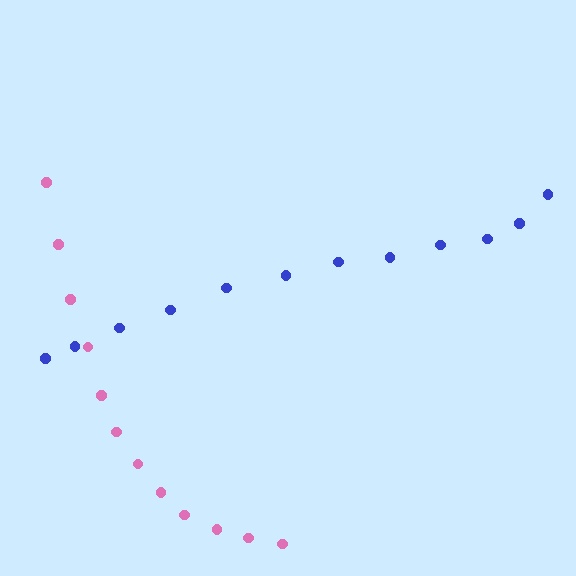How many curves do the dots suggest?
There are 2 distinct paths.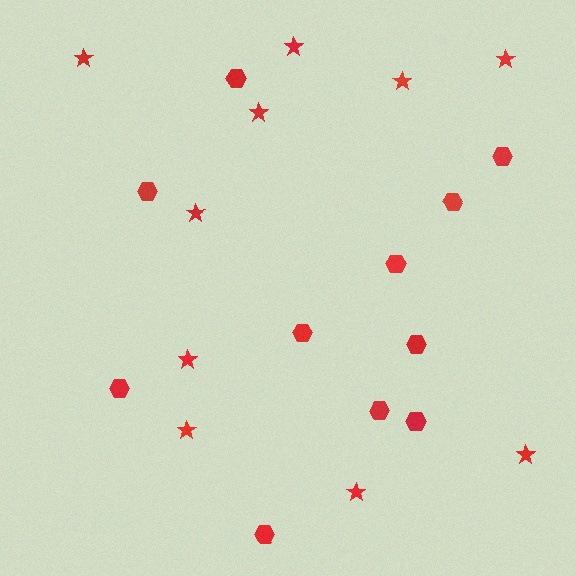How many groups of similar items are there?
There are 2 groups: one group of stars (10) and one group of hexagons (11).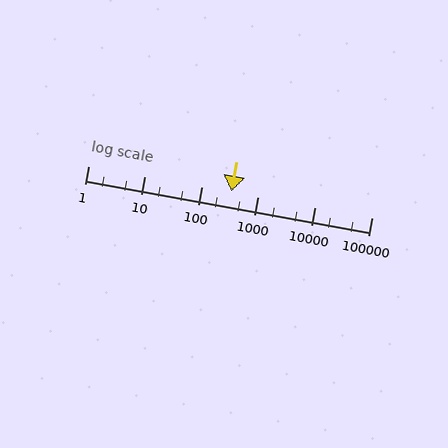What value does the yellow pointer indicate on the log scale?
The pointer indicates approximately 340.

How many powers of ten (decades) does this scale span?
The scale spans 5 decades, from 1 to 100000.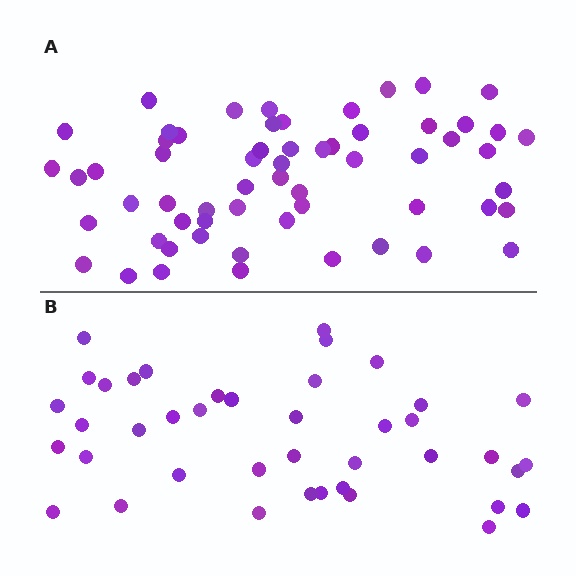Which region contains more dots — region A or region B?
Region A (the top region) has more dots.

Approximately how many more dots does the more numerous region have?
Region A has approximately 20 more dots than region B.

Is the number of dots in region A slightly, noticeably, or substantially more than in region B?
Region A has substantially more. The ratio is roughly 1.5 to 1.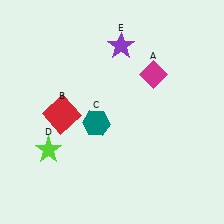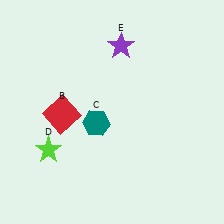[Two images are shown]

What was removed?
The magenta diamond (A) was removed in Image 2.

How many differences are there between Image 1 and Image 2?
There is 1 difference between the two images.